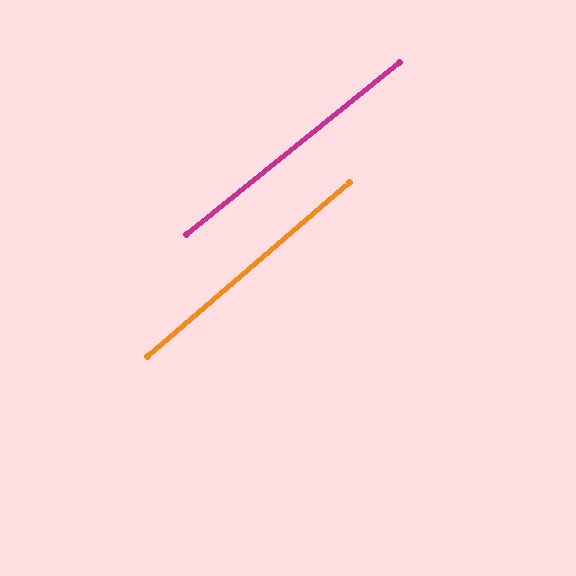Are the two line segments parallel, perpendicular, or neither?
Parallel — their directions differ by only 1.8°.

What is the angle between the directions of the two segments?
Approximately 2 degrees.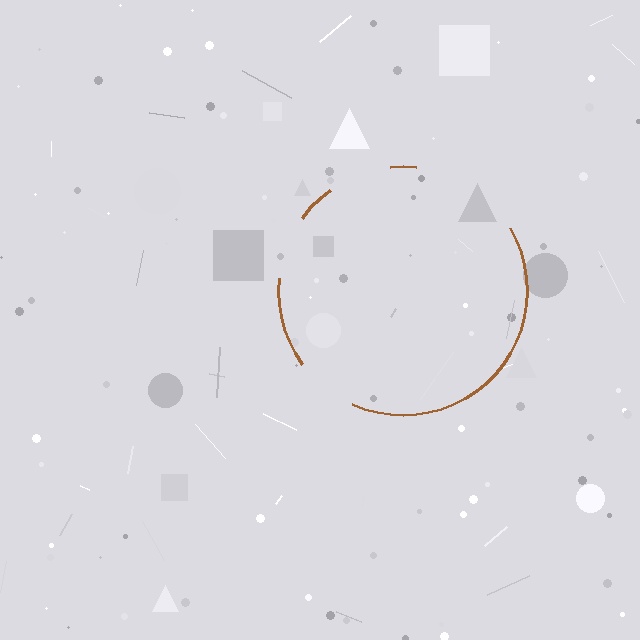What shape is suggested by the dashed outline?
The dashed outline suggests a circle.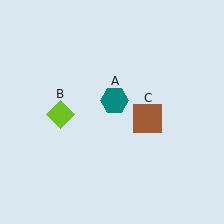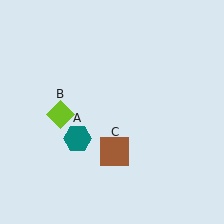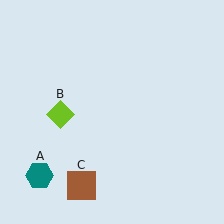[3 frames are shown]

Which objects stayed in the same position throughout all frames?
Lime diamond (object B) remained stationary.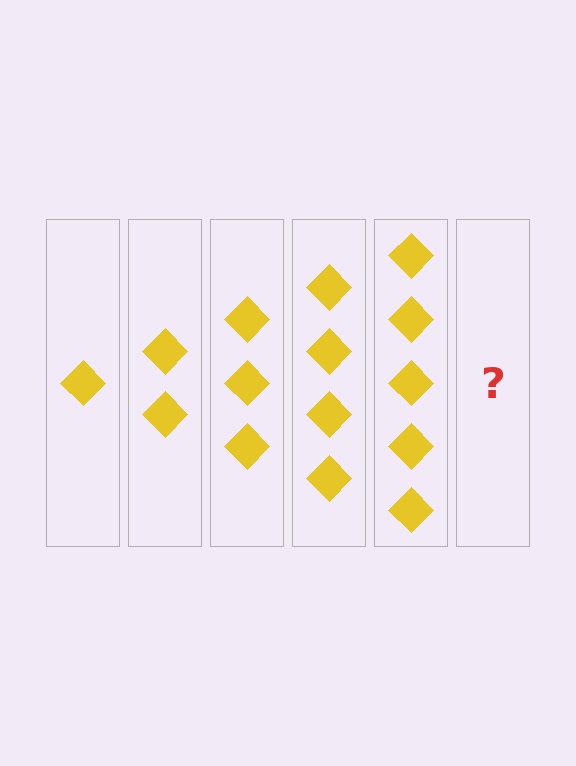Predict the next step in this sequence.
The next step is 6 diamonds.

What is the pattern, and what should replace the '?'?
The pattern is that each step adds one more diamond. The '?' should be 6 diamonds.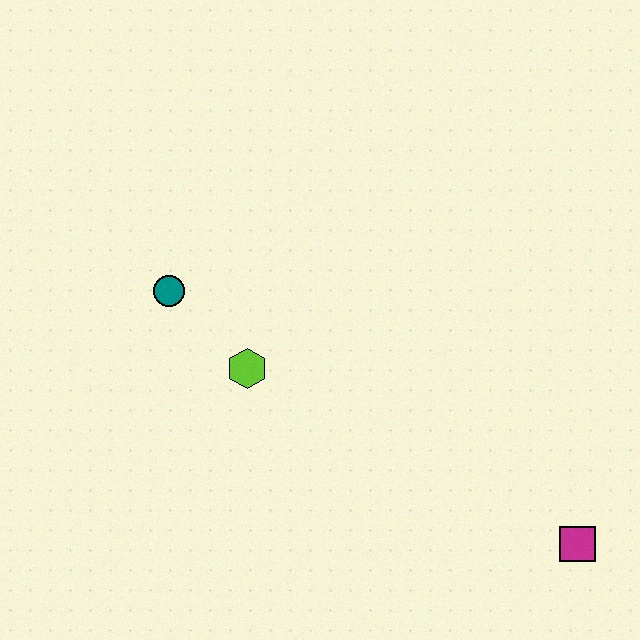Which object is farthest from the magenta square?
The teal circle is farthest from the magenta square.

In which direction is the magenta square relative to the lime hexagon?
The magenta square is to the right of the lime hexagon.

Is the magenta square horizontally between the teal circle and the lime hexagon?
No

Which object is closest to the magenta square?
The lime hexagon is closest to the magenta square.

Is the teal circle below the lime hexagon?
No